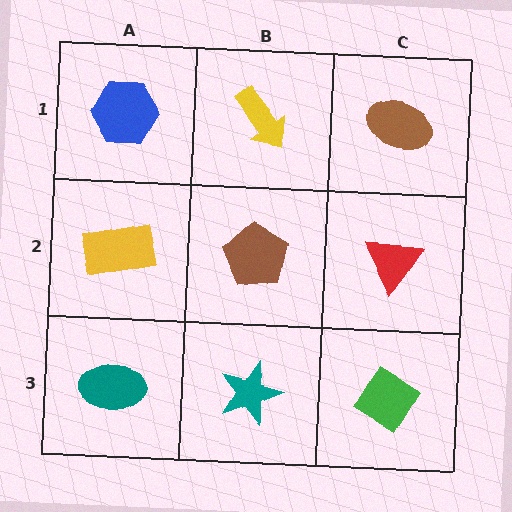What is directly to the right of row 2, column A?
A brown pentagon.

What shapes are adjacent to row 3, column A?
A yellow rectangle (row 2, column A), a teal star (row 3, column B).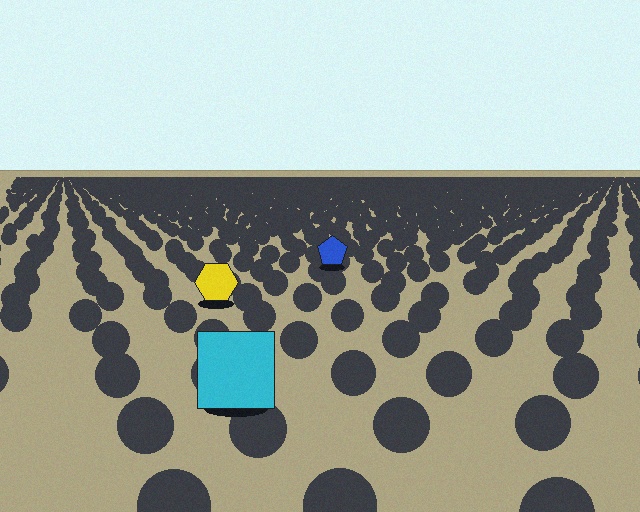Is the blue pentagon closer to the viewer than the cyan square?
No. The cyan square is closer — you can tell from the texture gradient: the ground texture is coarser near it.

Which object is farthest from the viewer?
The blue pentagon is farthest from the viewer. It appears smaller and the ground texture around it is denser.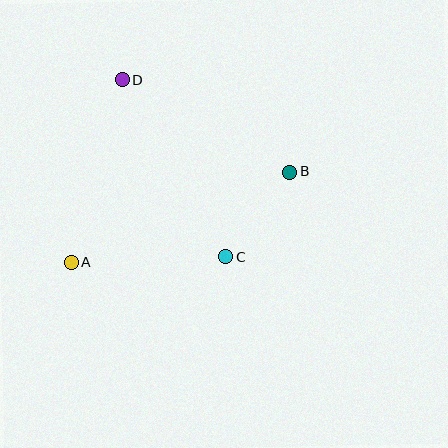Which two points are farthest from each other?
Points A and B are farthest from each other.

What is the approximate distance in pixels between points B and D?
The distance between B and D is approximately 191 pixels.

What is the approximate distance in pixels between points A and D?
The distance between A and D is approximately 189 pixels.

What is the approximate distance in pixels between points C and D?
The distance between C and D is approximately 205 pixels.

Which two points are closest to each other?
Points B and C are closest to each other.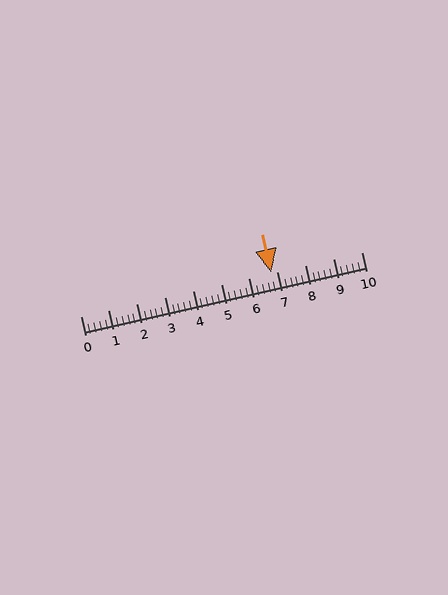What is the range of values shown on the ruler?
The ruler shows values from 0 to 10.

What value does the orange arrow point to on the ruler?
The orange arrow points to approximately 6.8.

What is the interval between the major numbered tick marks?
The major tick marks are spaced 1 units apart.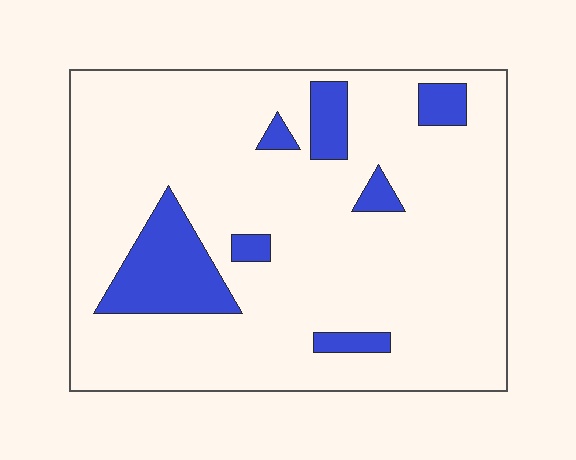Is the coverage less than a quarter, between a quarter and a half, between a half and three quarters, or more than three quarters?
Less than a quarter.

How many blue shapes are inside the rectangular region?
7.